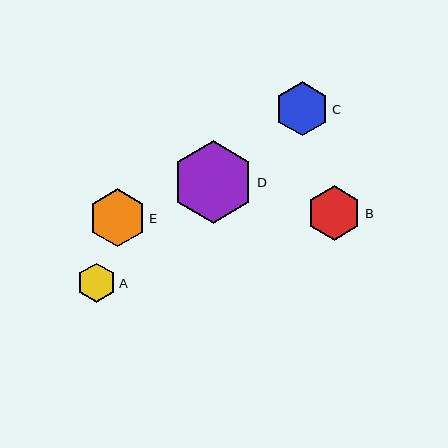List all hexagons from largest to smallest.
From largest to smallest: D, E, B, C, A.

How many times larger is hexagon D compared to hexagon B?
Hexagon D is approximately 1.5 times the size of hexagon B.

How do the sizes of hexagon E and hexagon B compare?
Hexagon E and hexagon B are approximately the same size.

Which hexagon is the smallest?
Hexagon A is the smallest with a size of approximately 39 pixels.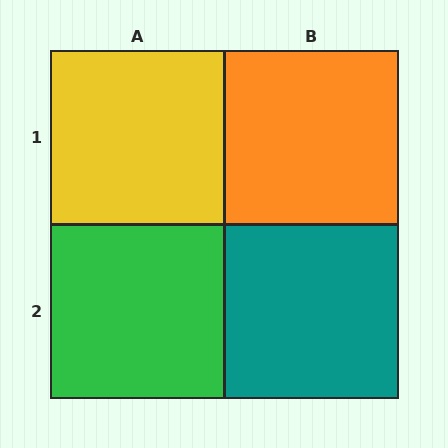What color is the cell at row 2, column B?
Teal.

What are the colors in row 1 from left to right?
Yellow, orange.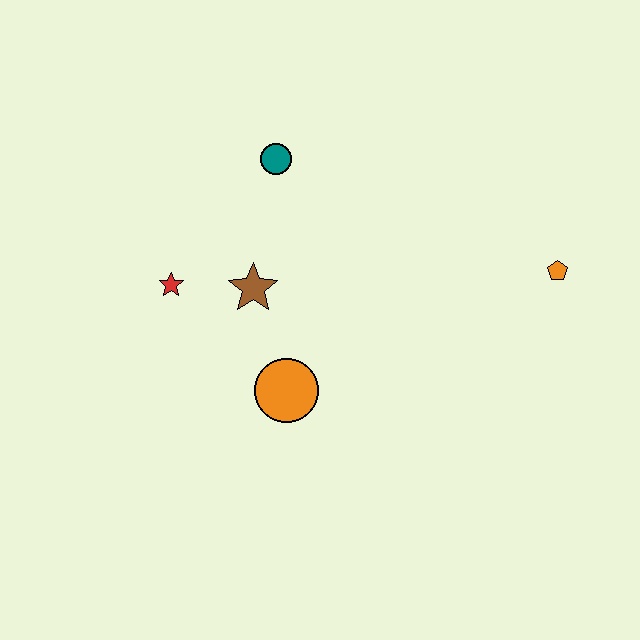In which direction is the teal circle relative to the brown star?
The teal circle is above the brown star.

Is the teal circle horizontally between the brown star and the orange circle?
Yes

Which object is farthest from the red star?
The orange pentagon is farthest from the red star.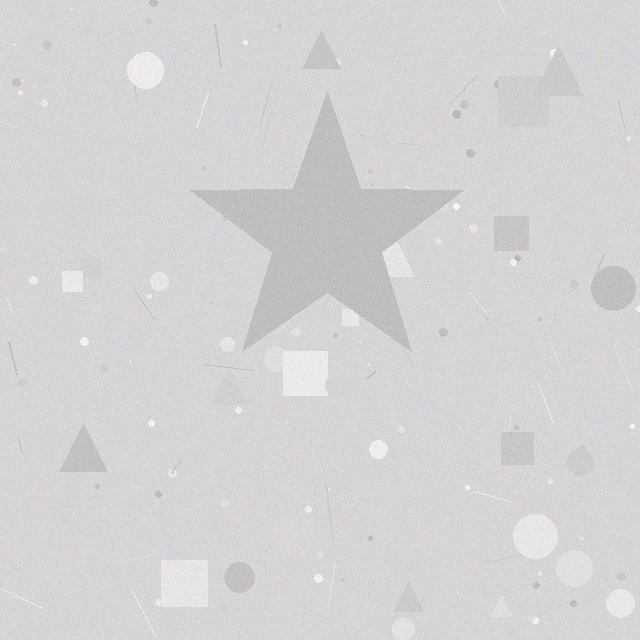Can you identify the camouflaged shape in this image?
The camouflaged shape is a star.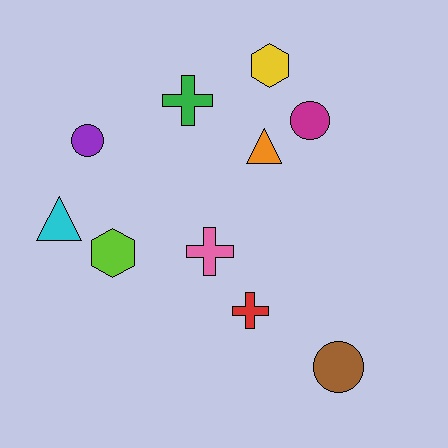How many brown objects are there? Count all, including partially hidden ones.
There is 1 brown object.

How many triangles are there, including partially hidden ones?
There are 2 triangles.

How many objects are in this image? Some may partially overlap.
There are 10 objects.